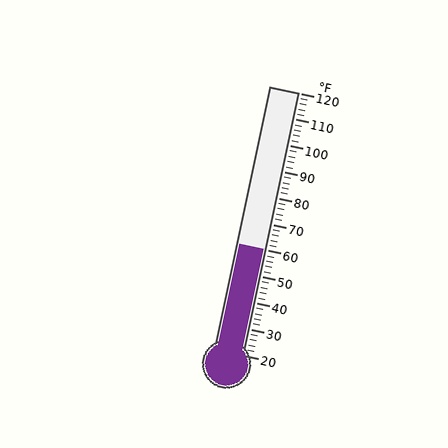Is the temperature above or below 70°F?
The temperature is below 70°F.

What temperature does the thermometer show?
The thermometer shows approximately 60°F.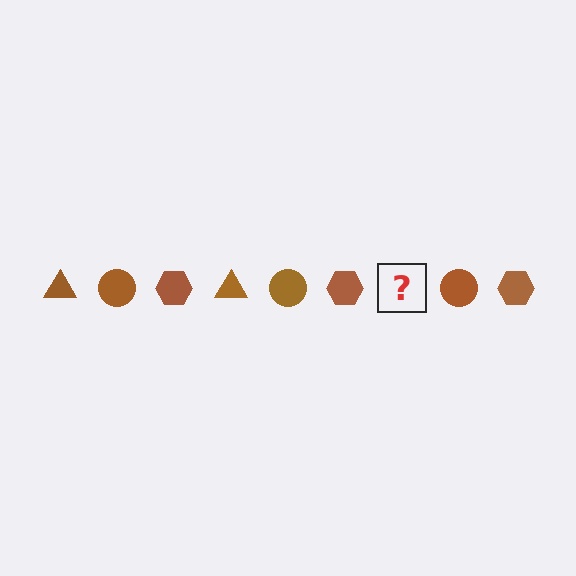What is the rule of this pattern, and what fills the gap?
The rule is that the pattern cycles through triangle, circle, hexagon shapes in brown. The gap should be filled with a brown triangle.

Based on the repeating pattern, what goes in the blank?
The blank should be a brown triangle.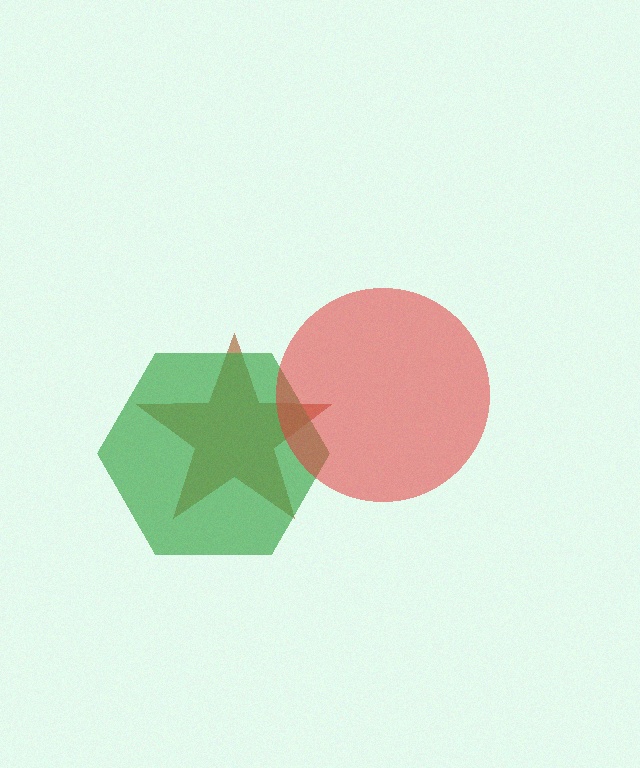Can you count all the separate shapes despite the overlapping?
Yes, there are 3 separate shapes.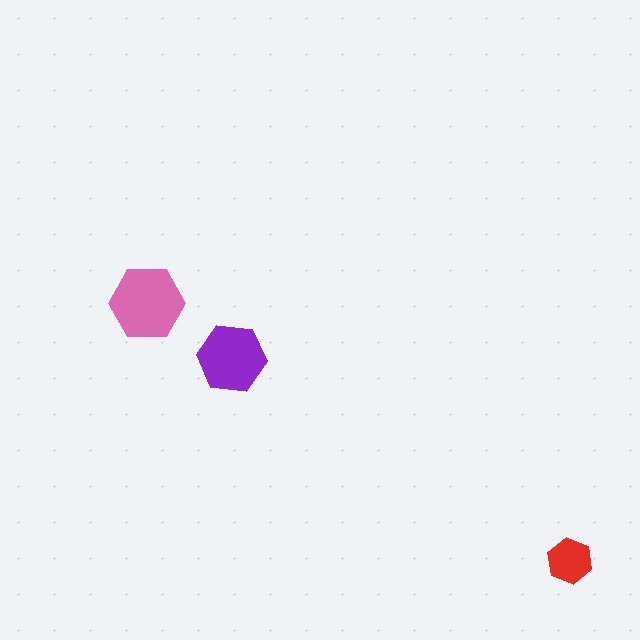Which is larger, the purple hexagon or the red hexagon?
The purple one.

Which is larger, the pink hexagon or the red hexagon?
The pink one.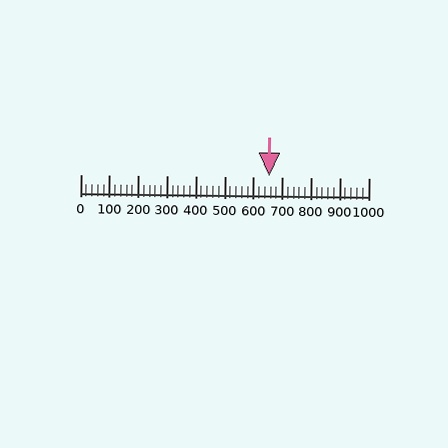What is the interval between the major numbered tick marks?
The major tick marks are spaced 100 units apart.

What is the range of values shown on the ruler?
The ruler shows values from 0 to 1000.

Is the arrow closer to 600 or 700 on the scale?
The arrow is closer to 700.